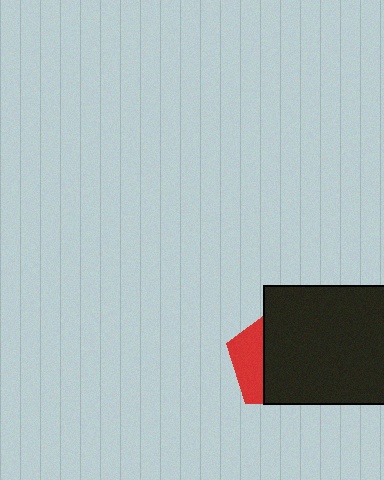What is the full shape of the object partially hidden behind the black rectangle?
The partially hidden object is a red pentagon.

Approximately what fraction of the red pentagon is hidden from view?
Roughly 68% of the red pentagon is hidden behind the black rectangle.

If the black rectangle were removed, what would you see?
You would see the complete red pentagon.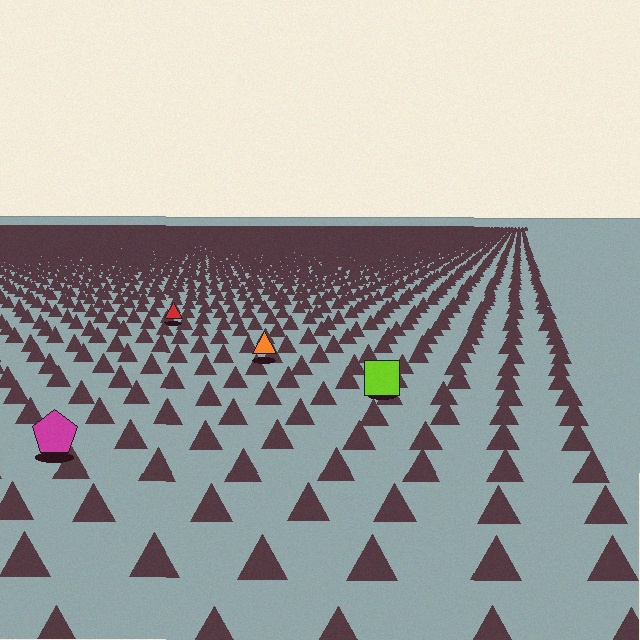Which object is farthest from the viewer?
The red triangle is farthest from the viewer. It appears smaller and the ground texture around it is denser.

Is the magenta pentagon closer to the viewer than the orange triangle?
Yes. The magenta pentagon is closer — you can tell from the texture gradient: the ground texture is coarser near it.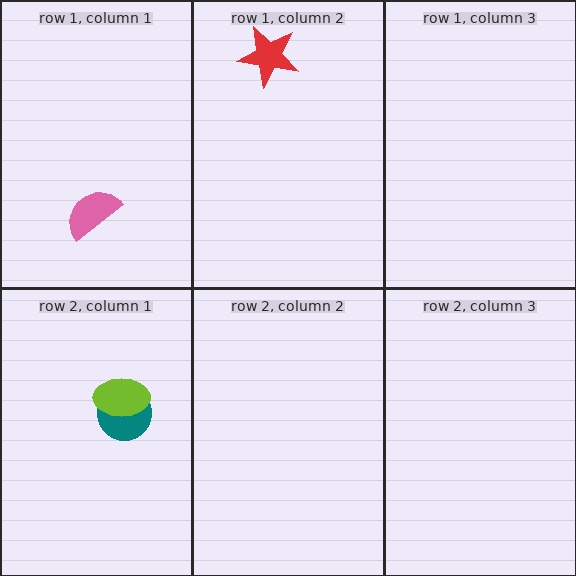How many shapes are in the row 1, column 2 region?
1.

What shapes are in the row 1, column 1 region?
The pink semicircle.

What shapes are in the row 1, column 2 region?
The red star.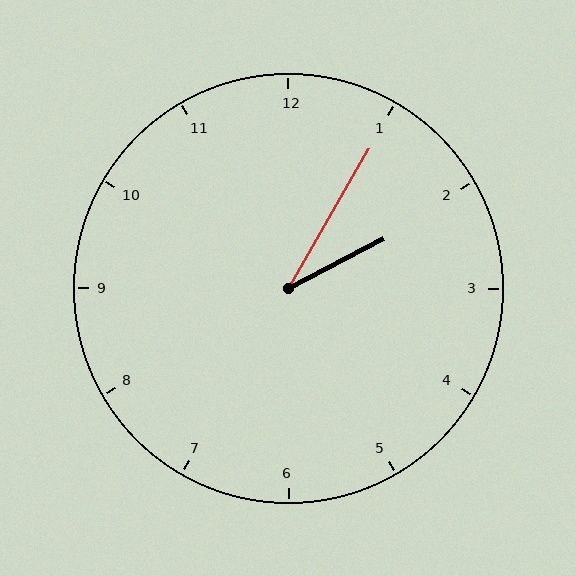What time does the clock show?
2:05.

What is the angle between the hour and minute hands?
Approximately 32 degrees.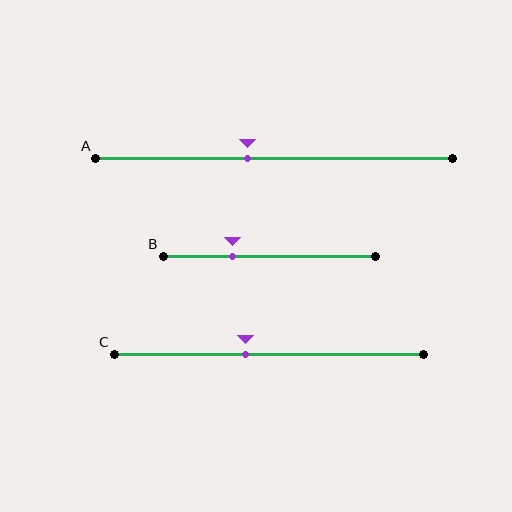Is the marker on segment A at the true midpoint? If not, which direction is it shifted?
No, the marker on segment A is shifted to the left by about 7% of the segment length.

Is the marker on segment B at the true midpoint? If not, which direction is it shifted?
No, the marker on segment B is shifted to the left by about 17% of the segment length.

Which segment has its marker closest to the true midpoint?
Segment A has its marker closest to the true midpoint.